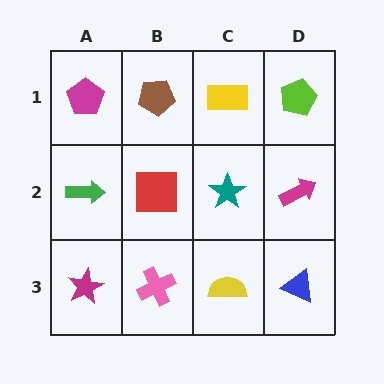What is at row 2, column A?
A green arrow.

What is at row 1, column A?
A magenta pentagon.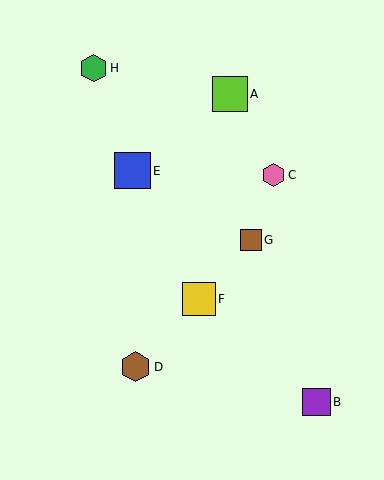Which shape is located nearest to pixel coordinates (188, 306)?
The yellow square (labeled F) at (199, 299) is nearest to that location.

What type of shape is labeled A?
Shape A is a lime square.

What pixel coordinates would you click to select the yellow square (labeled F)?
Click at (199, 299) to select the yellow square F.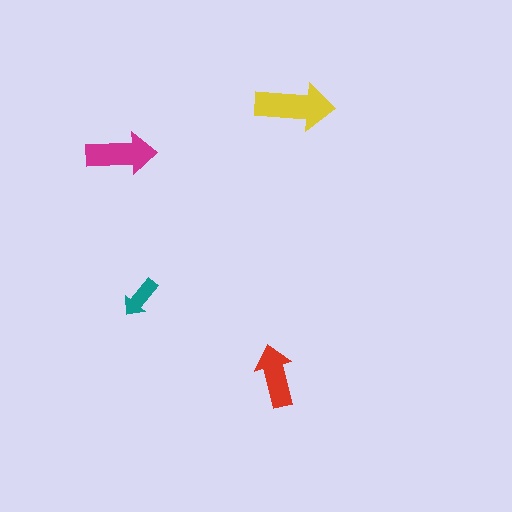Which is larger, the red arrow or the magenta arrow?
The magenta one.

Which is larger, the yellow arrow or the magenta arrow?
The yellow one.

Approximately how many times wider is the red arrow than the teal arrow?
About 1.5 times wider.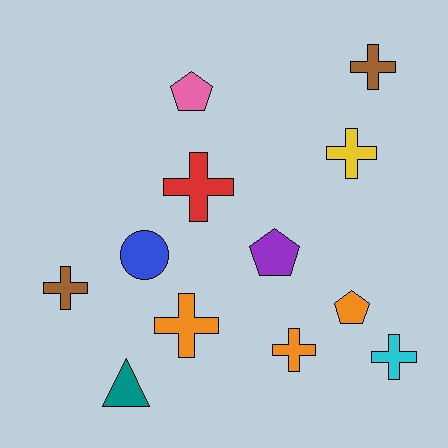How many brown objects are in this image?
There are 2 brown objects.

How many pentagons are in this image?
There are 3 pentagons.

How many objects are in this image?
There are 12 objects.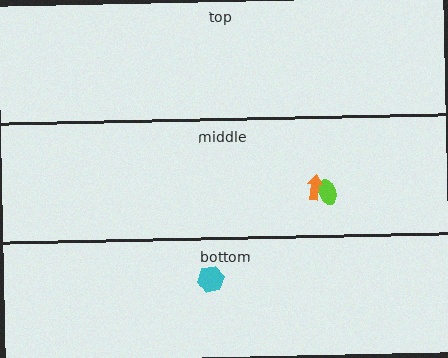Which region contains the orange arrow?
The middle region.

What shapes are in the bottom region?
The cyan hexagon.